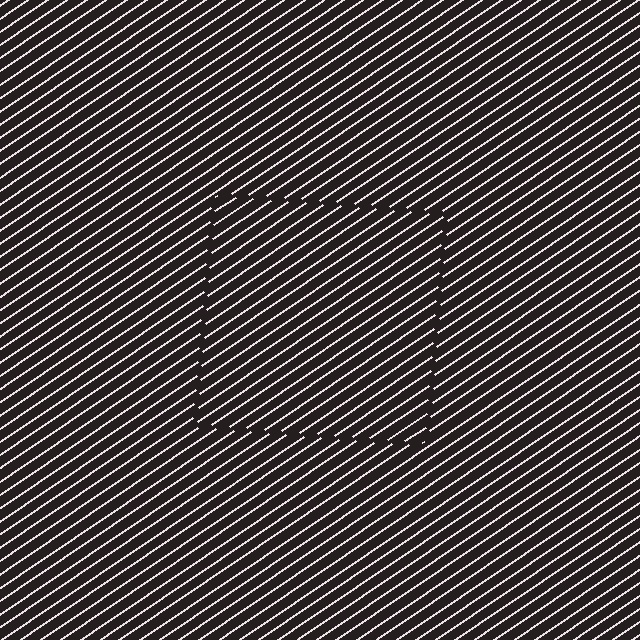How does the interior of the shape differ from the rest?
The interior of the shape contains the same grating, shifted by half a period — the contour is defined by the phase discontinuity where line-ends from the inner and outer gratings abut.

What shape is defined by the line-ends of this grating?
An illusory square. The interior of the shape contains the same grating, shifted by half a period — the contour is defined by the phase discontinuity where line-ends from the inner and outer gratings abut.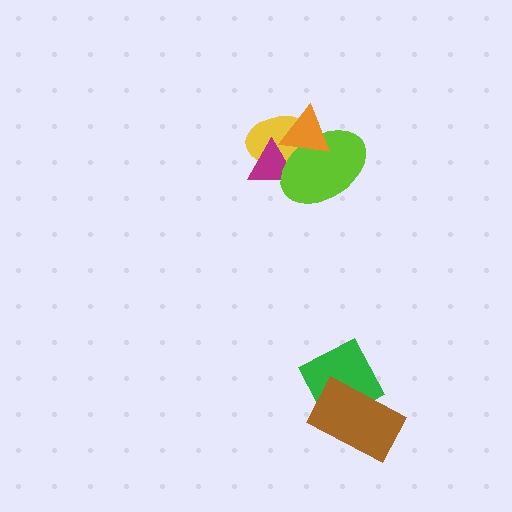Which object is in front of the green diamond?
The brown rectangle is in front of the green diamond.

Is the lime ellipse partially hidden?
Yes, it is partially covered by another shape.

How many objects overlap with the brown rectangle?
1 object overlaps with the brown rectangle.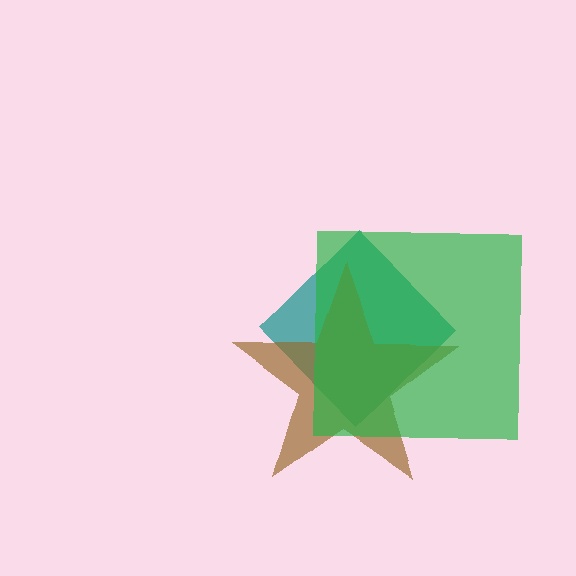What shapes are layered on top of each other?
The layered shapes are: a teal diamond, a brown star, a green square.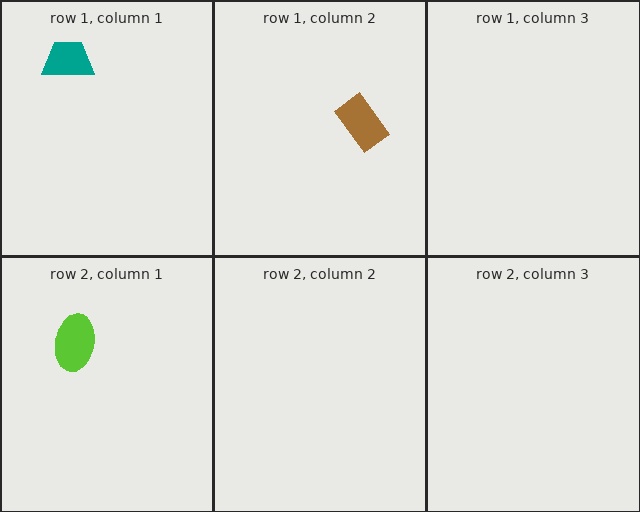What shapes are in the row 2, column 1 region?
The lime ellipse.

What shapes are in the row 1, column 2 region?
The brown rectangle.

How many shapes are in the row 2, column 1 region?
1.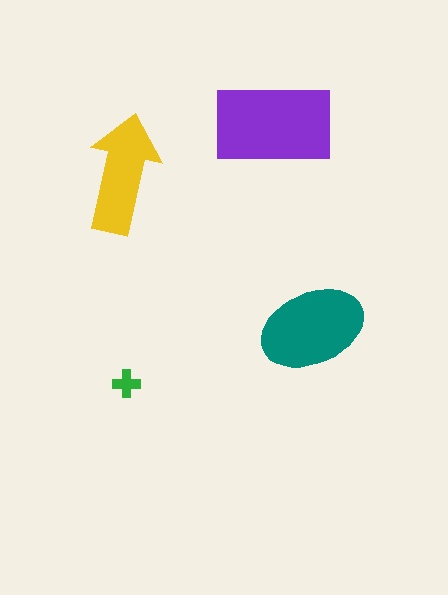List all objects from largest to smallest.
The purple rectangle, the teal ellipse, the yellow arrow, the green cross.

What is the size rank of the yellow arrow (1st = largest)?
3rd.